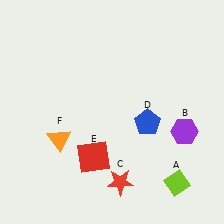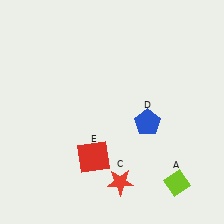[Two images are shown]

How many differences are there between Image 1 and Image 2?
There are 2 differences between the two images.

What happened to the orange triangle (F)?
The orange triangle (F) was removed in Image 2. It was in the bottom-left area of Image 1.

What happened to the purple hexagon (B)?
The purple hexagon (B) was removed in Image 2. It was in the bottom-right area of Image 1.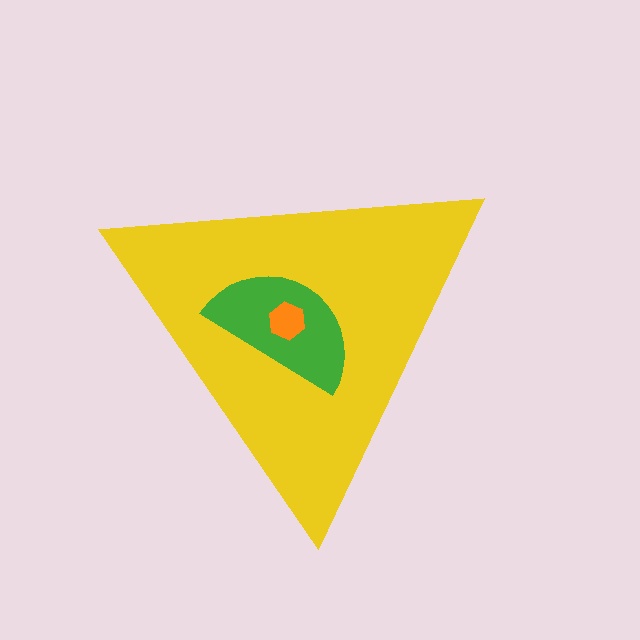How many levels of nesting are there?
3.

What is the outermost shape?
The yellow triangle.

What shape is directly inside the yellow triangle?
The green semicircle.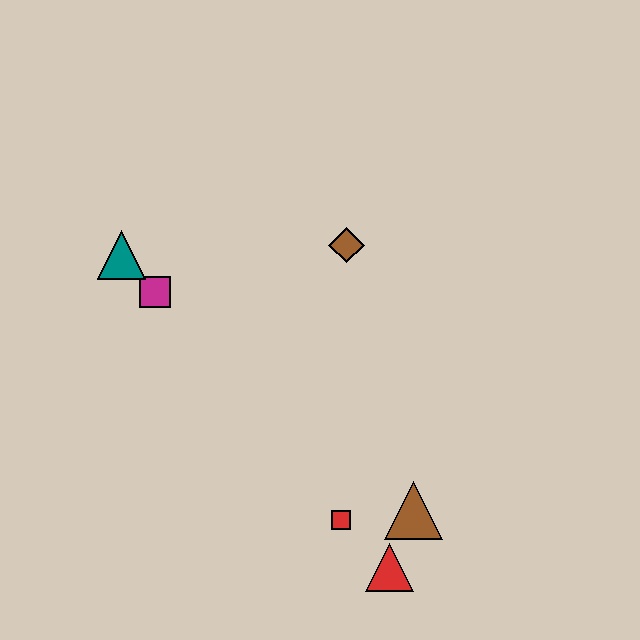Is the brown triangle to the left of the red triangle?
No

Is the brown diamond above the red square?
Yes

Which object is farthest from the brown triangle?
The teal triangle is farthest from the brown triangle.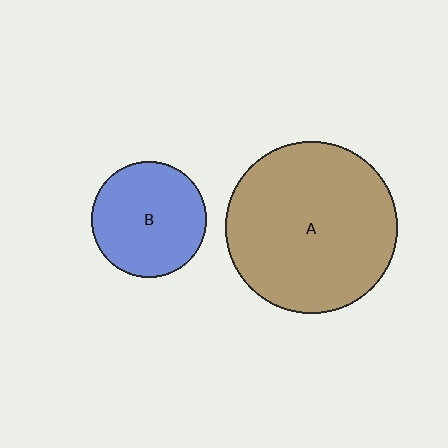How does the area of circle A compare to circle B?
Approximately 2.2 times.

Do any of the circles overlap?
No, none of the circles overlap.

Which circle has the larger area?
Circle A (brown).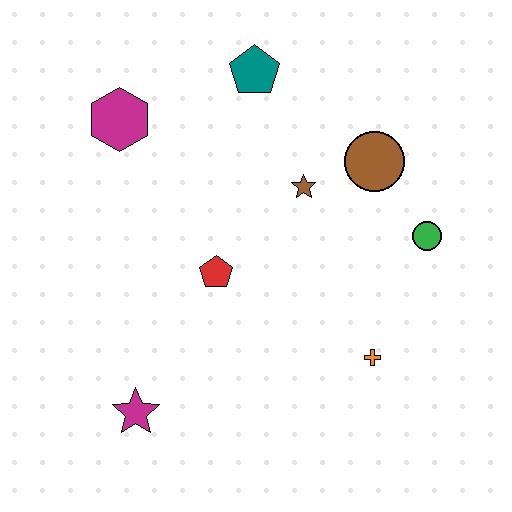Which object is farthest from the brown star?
The magenta star is farthest from the brown star.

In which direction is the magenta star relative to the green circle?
The magenta star is to the left of the green circle.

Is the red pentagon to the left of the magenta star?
No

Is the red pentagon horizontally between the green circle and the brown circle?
No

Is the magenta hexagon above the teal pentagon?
No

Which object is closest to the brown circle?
The brown star is closest to the brown circle.